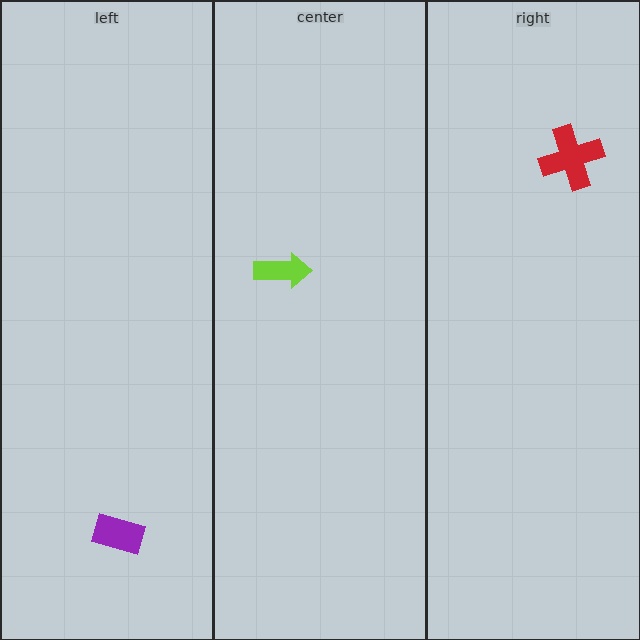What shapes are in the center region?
The lime arrow.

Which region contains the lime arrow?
The center region.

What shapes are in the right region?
The red cross.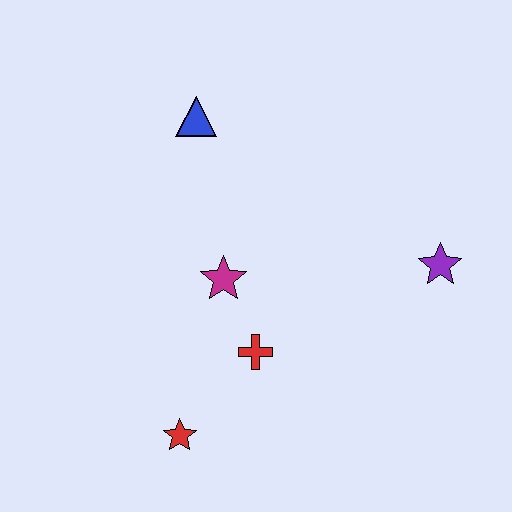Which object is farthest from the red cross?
The blue triangle is farthest from the red cross.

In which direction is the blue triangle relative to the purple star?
The blue triangle is to the left of the purple star.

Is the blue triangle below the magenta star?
No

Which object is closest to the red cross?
The magenta star is closest to the red cross.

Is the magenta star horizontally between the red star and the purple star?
Yes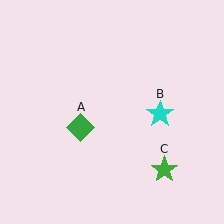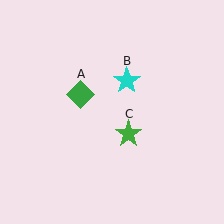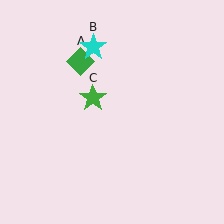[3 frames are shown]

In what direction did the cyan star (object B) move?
The cyan star (object B) moved up and to the left.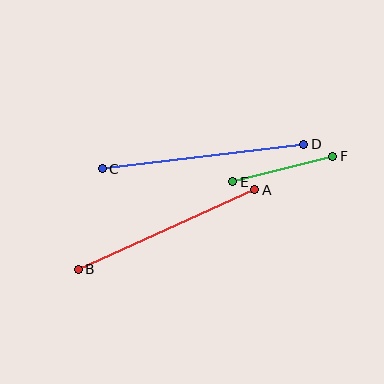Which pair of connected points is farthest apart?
Points C and D are farthest apart.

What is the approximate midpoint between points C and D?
The midpoint is at approximately (203, 157) pixels.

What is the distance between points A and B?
The distance is approximately 194 pixels.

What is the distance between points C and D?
The distance is approximately 203 pixels.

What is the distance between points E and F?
The distance is approximately 103 pixels.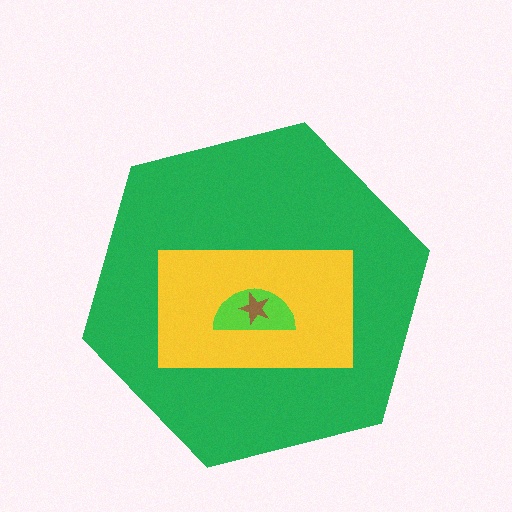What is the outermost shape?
The green hexagon.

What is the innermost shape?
The brown star.